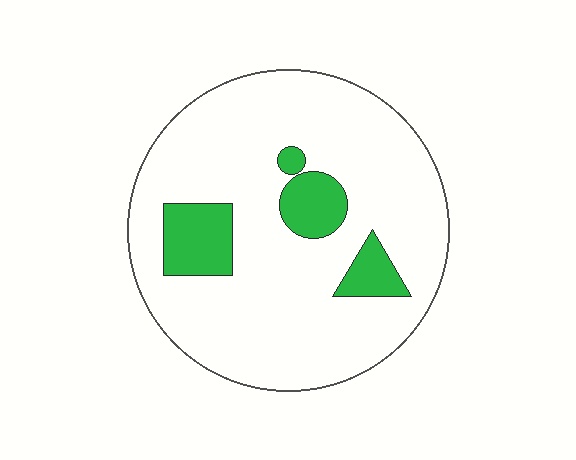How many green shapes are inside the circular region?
4.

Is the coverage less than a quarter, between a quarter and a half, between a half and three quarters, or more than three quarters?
Less than a quarter.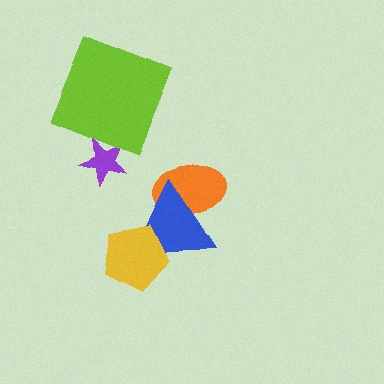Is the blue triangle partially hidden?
Yes, it is partially covered by another shape.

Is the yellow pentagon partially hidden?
No, no other shape covers it.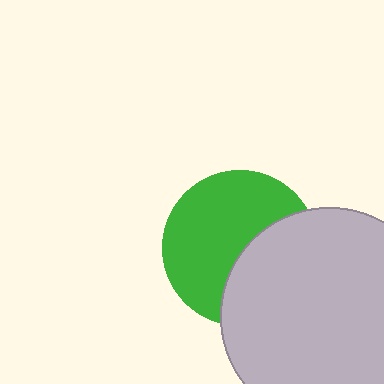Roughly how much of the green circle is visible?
About half of it is visible (roughly 60%).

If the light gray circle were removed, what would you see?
You would see the complete green circle.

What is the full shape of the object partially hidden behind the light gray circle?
The partially hidden object is a green circle.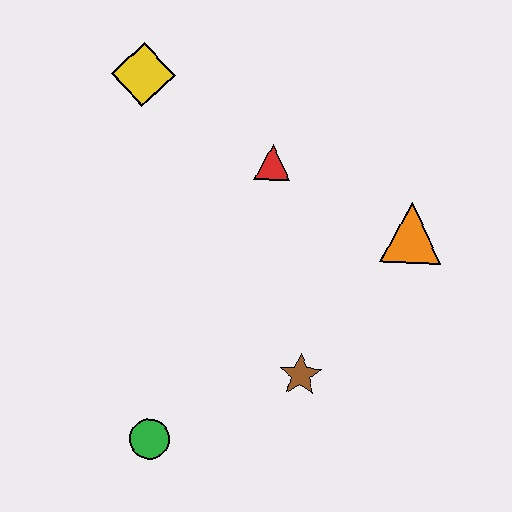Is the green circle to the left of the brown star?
Yes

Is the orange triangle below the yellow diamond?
Yes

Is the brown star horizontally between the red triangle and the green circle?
No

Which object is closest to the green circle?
The brown star is closest to the green circle.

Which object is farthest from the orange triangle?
The green circle is farthest from the orange triangle.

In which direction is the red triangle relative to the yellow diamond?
The red triangle is to the right of the yellow diamond.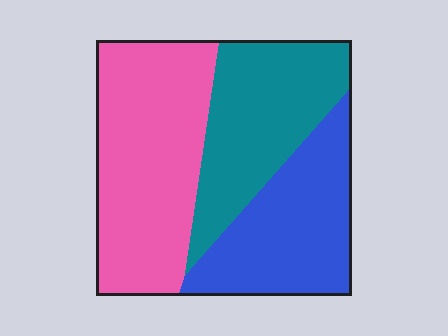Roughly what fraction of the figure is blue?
Blue covers around 30% of the figure.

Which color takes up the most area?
Pink, at roughly 40%.